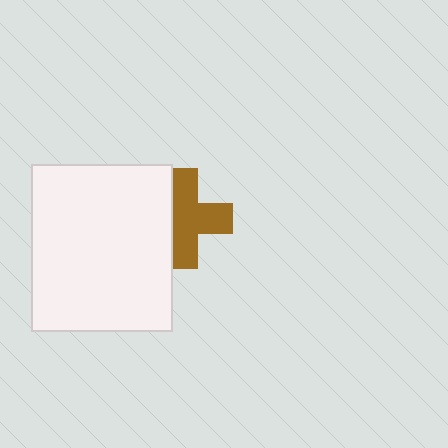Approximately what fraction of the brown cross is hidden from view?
Roughly 32% of the brown cross is hidden behind the white rectangle.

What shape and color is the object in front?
The object in front is a white rectangle.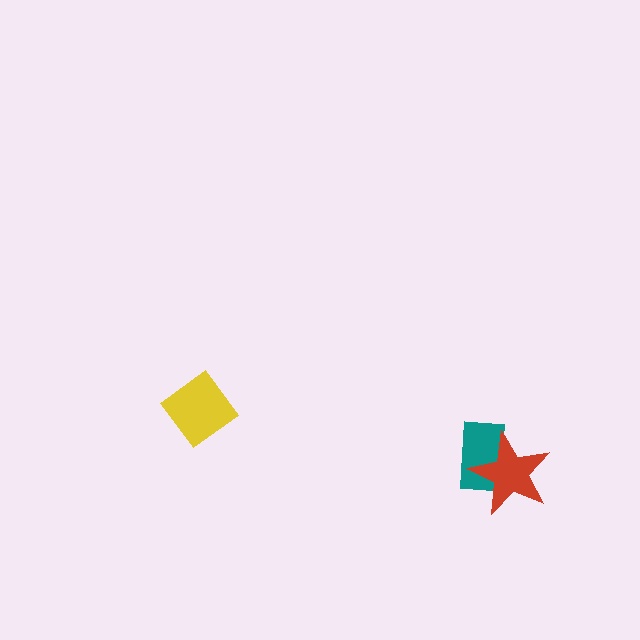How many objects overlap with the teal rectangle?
1 object overlaps with the teal rectangle.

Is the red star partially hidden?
No, no other shape covers it.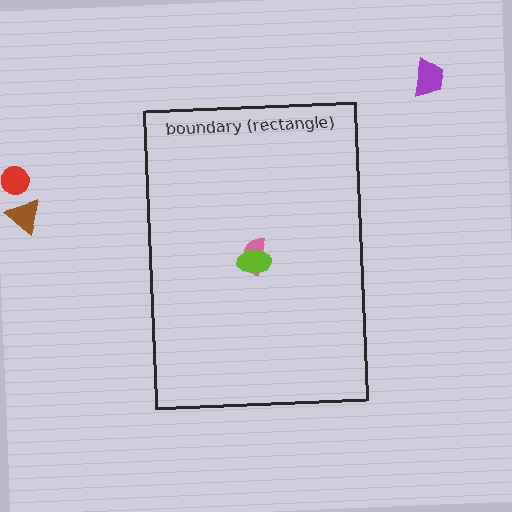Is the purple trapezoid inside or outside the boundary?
Outside.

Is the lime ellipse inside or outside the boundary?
Inside.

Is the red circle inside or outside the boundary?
Outside.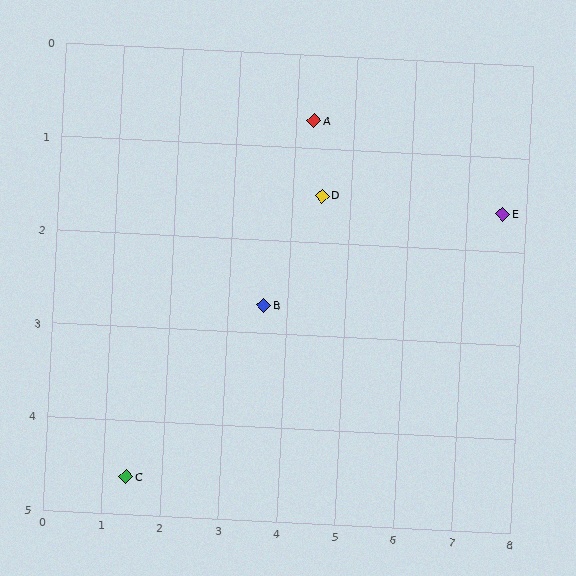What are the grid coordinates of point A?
Point A is at approximately (4.3, 0.7).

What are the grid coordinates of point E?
Point E is at approximately (7.6, 1.6).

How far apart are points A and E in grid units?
Points A and E are about 3.4 grid units apart.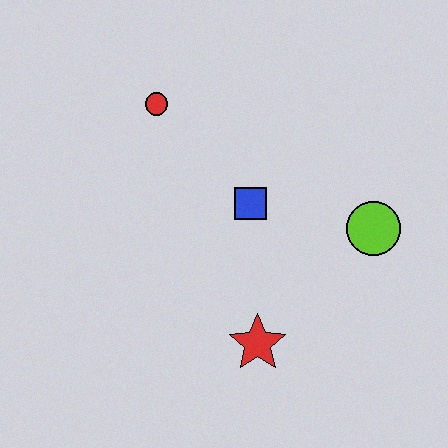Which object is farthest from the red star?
The red circle is farthest from the red star.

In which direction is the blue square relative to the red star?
The blue square is above the red star.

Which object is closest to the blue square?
The lime circle is closest to the blue square.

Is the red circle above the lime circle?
Yes